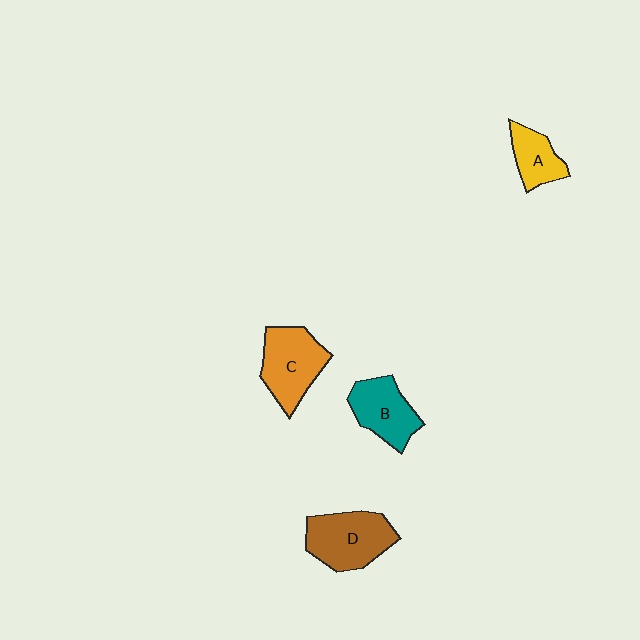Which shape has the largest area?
Shape D (brown).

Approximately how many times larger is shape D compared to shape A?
Approximately 1.8 times.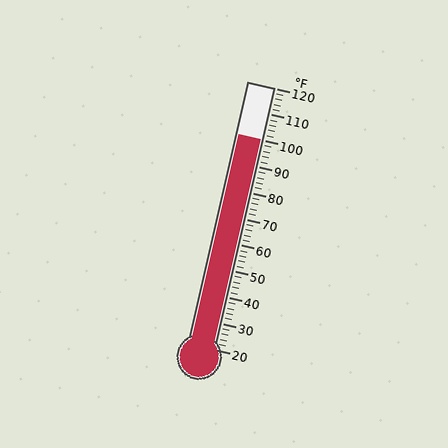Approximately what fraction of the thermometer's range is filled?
The thermometer is filled to approximately 80% of its range.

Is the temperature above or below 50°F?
The temperature is above 50°F.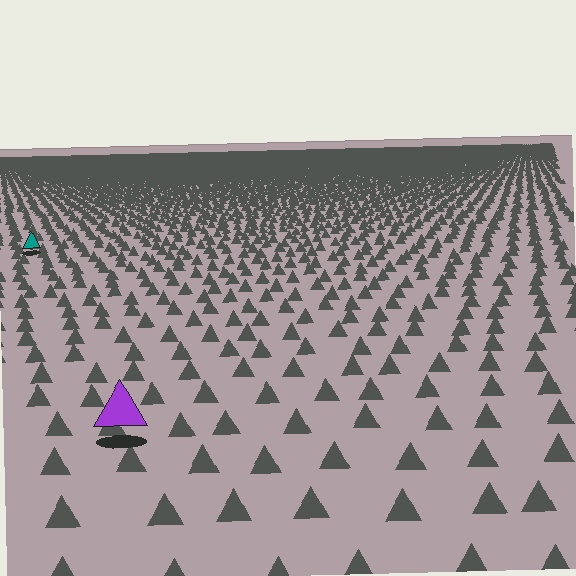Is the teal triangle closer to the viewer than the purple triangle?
No. The purple triangle is closer — you can tell from the texture gradient: the ground texture is coarser near it.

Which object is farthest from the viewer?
The teal triangle is farthest from the viewer. It appears smaller and the ground texture around it is denser.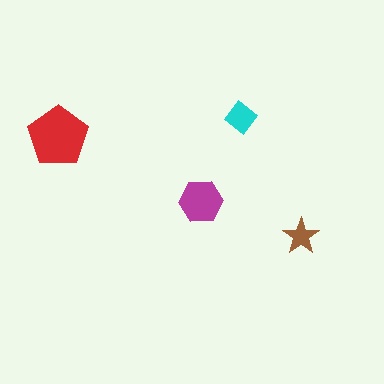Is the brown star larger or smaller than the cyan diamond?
Smaller.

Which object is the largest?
The red pentagon.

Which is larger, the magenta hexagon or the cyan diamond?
The magenta hexagon.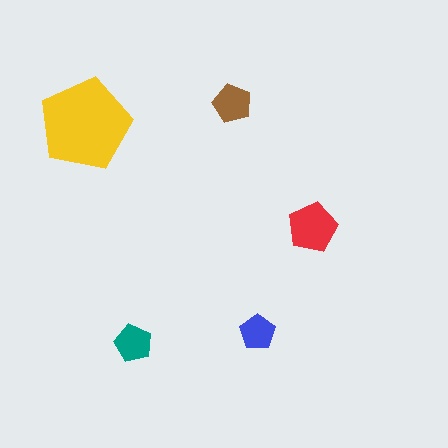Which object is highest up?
The brown pentagon is topmost.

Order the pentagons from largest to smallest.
the yellow one, the red one, the brown one, the teal one, the blue one.